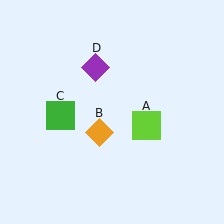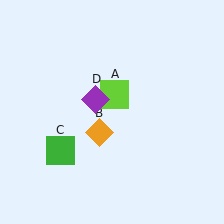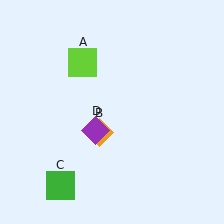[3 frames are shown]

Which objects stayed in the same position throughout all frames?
Orange diamond (object B) remained stationary.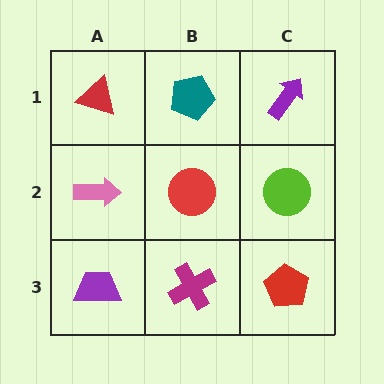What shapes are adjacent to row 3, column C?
A lime circle (row 2, column C), a magenta cross (row 3, column B).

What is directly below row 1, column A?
A pink arrow.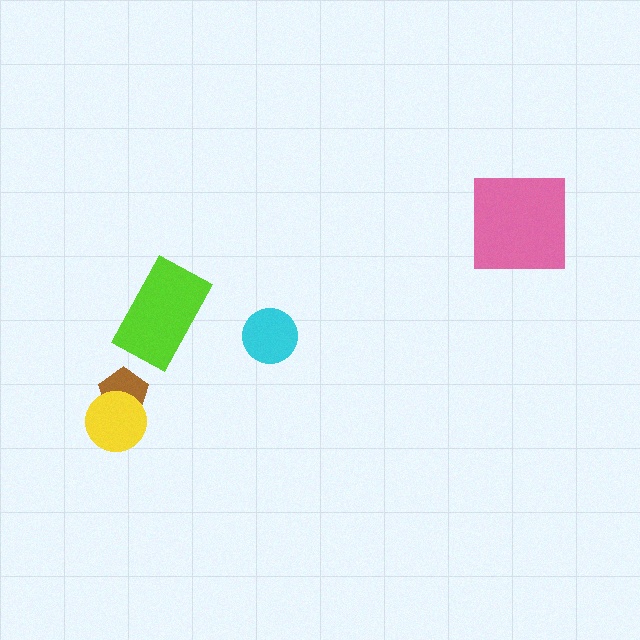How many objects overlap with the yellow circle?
1 object overlaps with the yellow circle.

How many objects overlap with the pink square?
0 objects overlap with the pink square.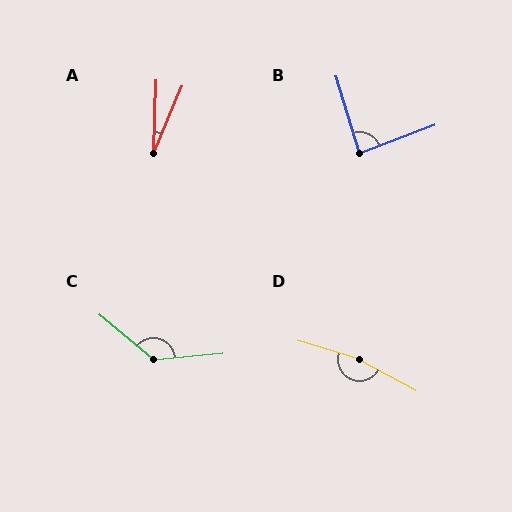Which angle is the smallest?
A, at approximately 21 degrees.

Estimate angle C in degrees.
Approximately 134 degrees.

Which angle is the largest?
D, at approximately 168 degrees.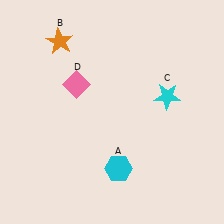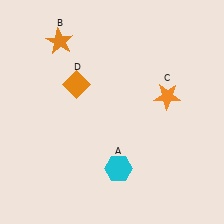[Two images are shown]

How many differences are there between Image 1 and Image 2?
There are 2 differences between the two images.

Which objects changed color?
C changed from cyan to orange. D changed from pink to orange.